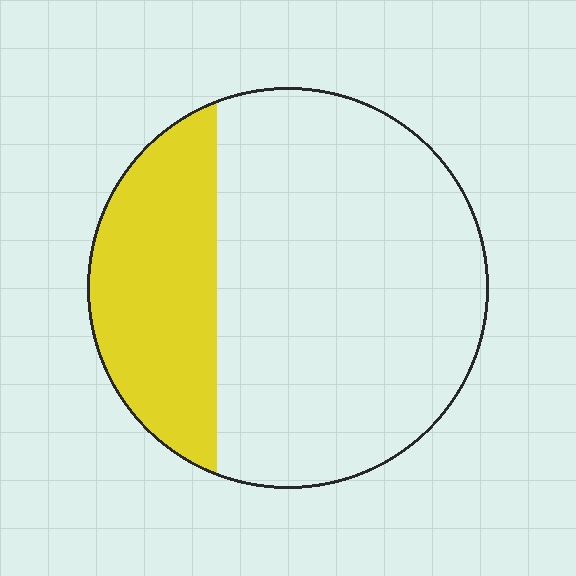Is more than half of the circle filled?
No.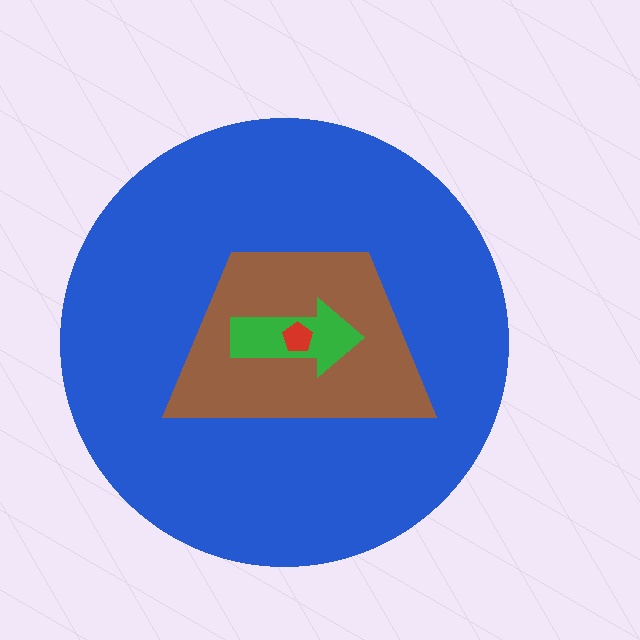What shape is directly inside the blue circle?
The brown trapezoid.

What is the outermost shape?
The blue circle.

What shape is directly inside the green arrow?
The red pentagon.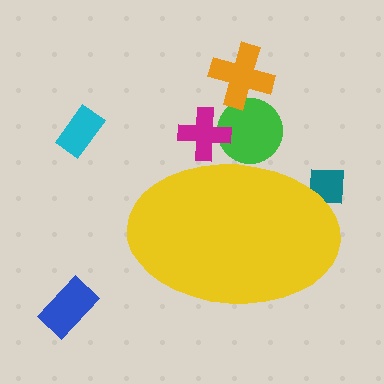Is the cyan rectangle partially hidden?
No, the cyan rectangle is fully visible.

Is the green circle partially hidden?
Yes, the green circle is partially hidden behind the yellow ellipse.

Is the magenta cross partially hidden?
Yes, the magenta cross is partially hidden behind the yellow ellipse.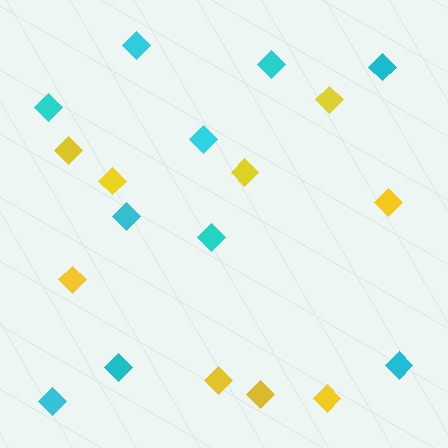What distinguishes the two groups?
There are 2 groups: one group of cyan diamonds (10) and one group of yellow diamonds (9).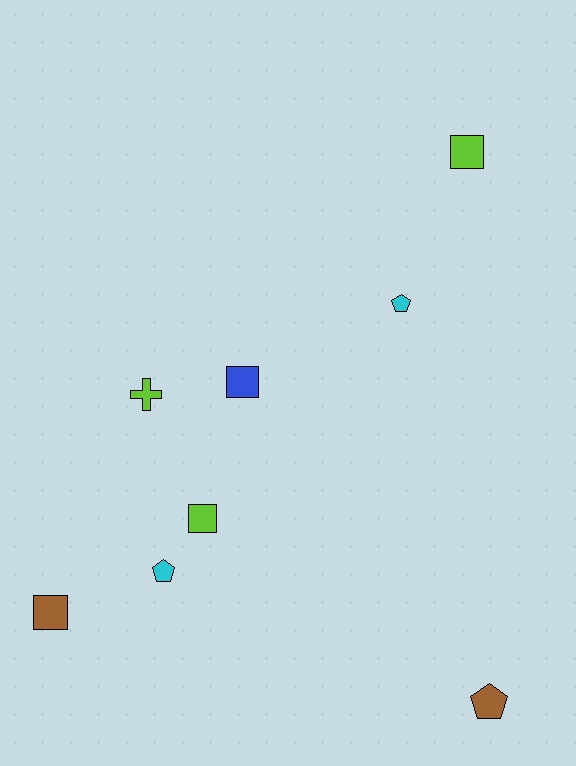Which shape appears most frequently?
Square, with 4 objects.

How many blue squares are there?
There is 1 blue square.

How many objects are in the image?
There are 8 objects.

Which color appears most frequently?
Lime, with 3 objects.